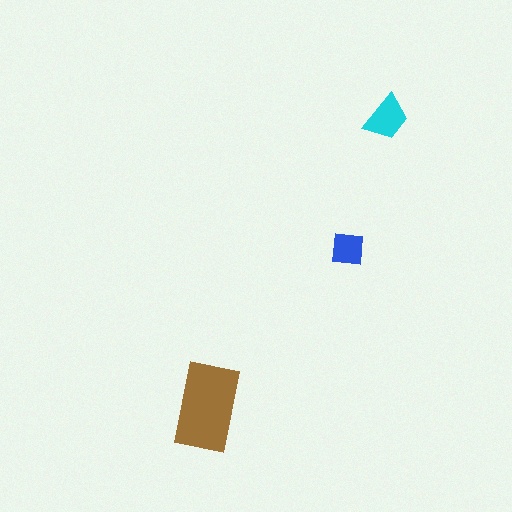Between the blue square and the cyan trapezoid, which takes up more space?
The cyan trapezoid.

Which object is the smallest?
The blue square.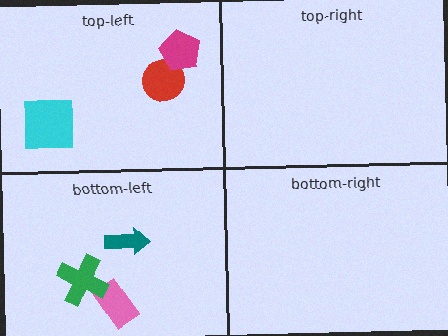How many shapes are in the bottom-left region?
3.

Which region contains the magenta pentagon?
The top-left region.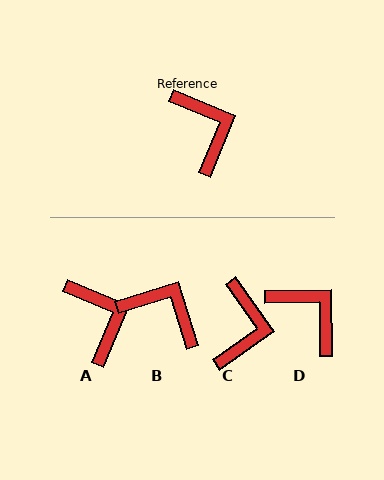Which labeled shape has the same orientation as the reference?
A.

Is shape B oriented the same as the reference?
No, it is off by about 40 degrees.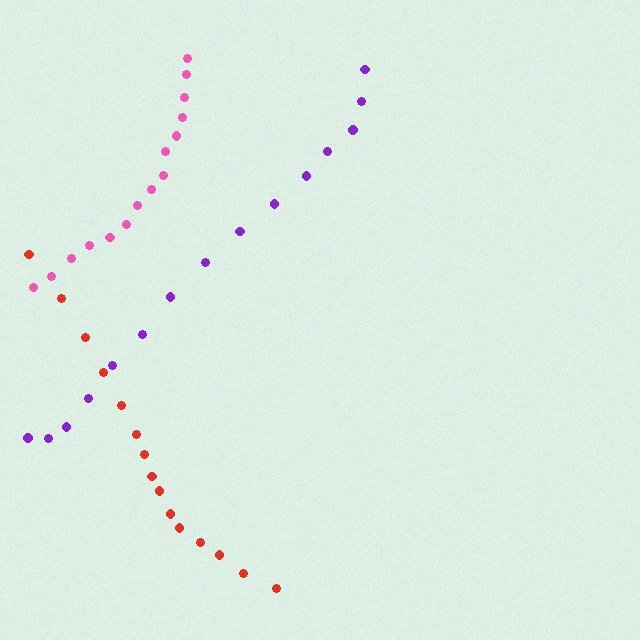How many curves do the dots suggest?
There are 3 distinct paths.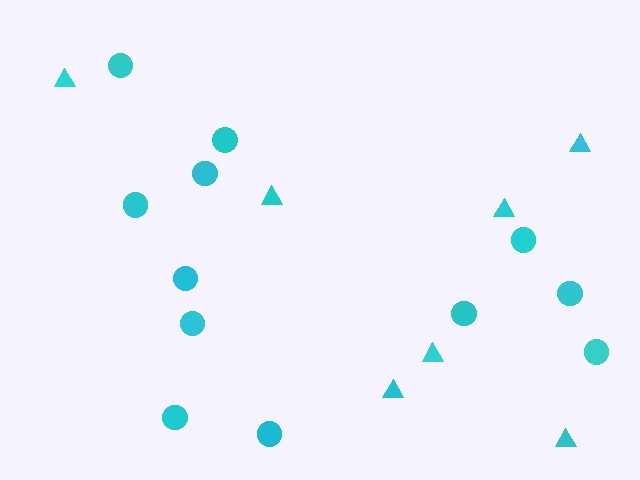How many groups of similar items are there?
There are 2 groups: one group of circles (12) and one group of triangles (7).